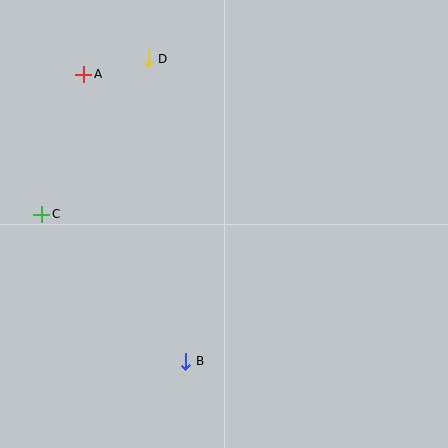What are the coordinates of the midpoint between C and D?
The midpoint between C and D is at (95, 137).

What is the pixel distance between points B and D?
The distance between B and D is 304 pixels.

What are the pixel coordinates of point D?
Point D is at (148, 59).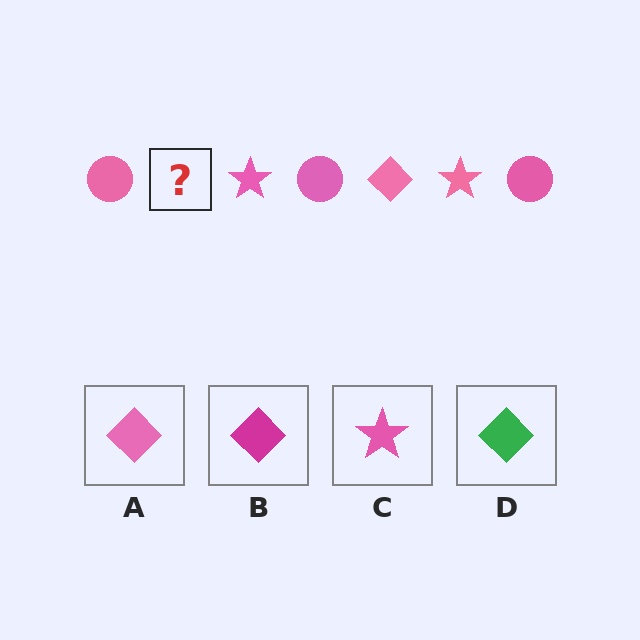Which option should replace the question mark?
Option A.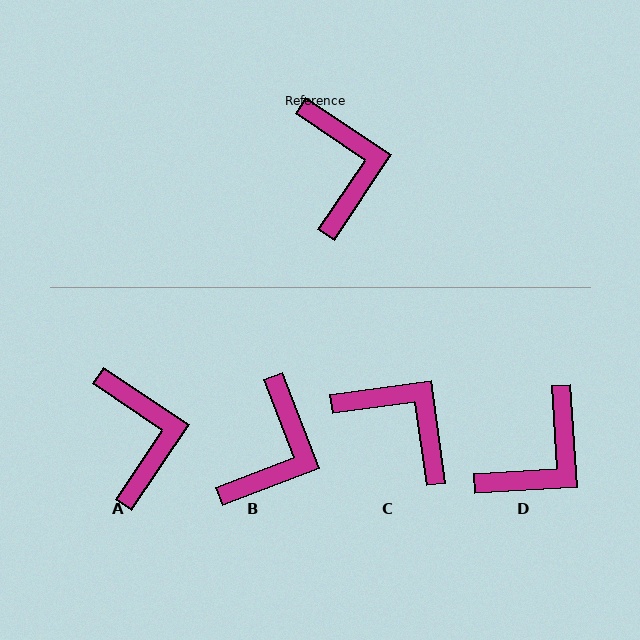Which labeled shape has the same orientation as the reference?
A.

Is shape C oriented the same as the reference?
No, it is off by about 42 degrees.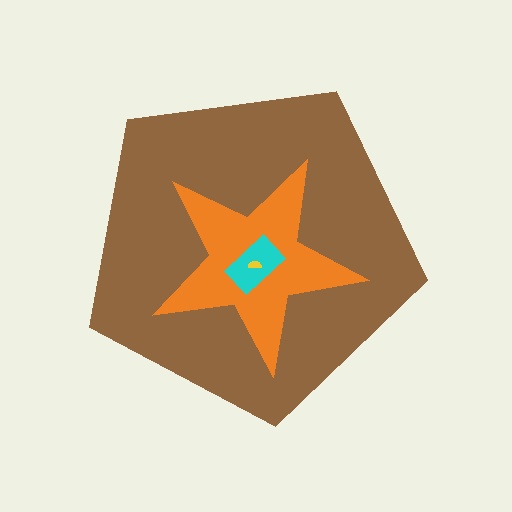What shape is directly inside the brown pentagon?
The orange star.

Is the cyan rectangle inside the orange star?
Yes.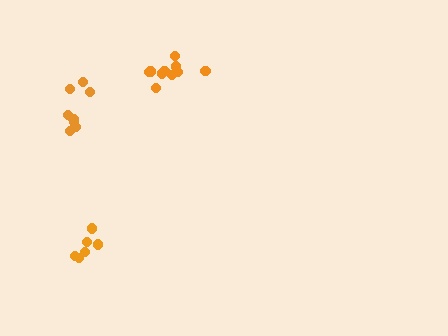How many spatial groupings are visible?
There are 3 spatial groupings.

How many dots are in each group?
Group 1: 10 dots, Group 2: 6 dots, Group 3: 8 dots (24 total).